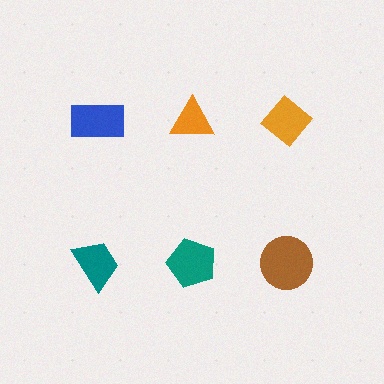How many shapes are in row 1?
3 shapes.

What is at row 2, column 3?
A brown circle.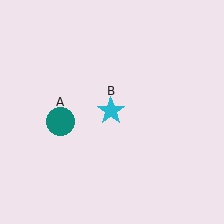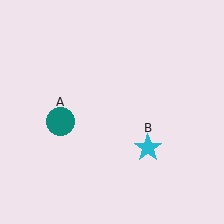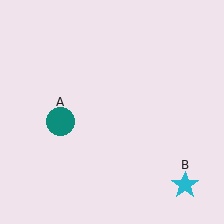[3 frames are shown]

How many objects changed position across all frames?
1 object changed position: cyan star (object B).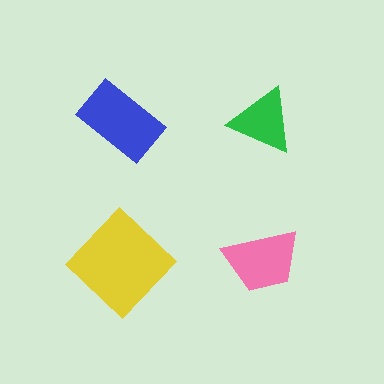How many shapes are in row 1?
2 shapes.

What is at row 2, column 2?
A pink trapezoid.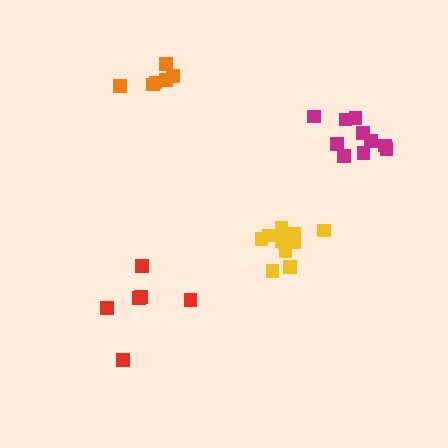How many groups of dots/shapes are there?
There are 4 groups.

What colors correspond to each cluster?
The clusters are colored: orange, yellow, red, magenta.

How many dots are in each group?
Group 1: 6 dots, Group 2: 11 dots, Group 3: 6 dots, Group 4: 10 dots (33 total).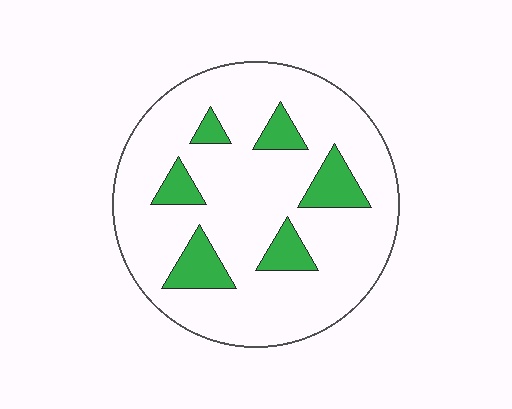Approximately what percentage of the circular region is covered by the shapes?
Approximately 15%.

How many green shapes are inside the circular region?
6.